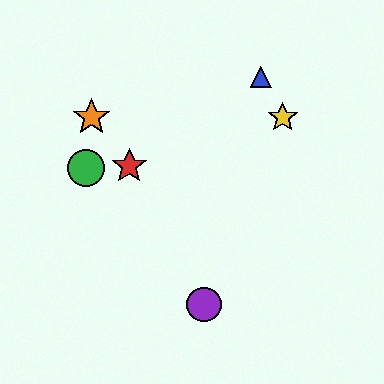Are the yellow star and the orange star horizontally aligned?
Yes, both are at y≈117.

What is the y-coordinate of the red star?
The red star is at y≈166.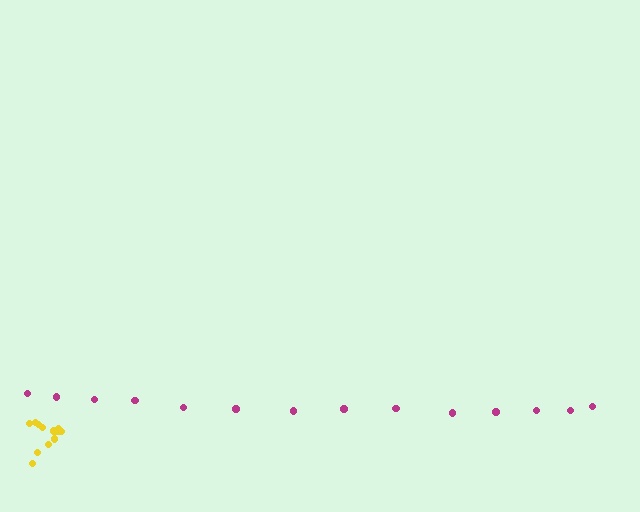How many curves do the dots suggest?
There are 2 distinct paths.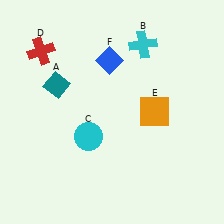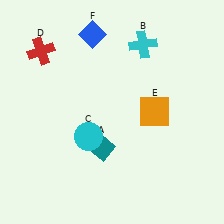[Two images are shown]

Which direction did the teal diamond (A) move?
The teal diamond (A) moved down.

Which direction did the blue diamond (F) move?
The blue diamond (F) moved up.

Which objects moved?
The objects that moved are: the teal diamond (A), the blue diamond (F).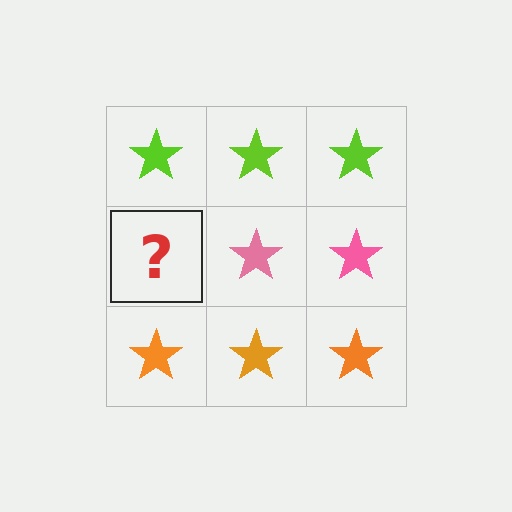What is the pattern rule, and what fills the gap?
The rule is that each row has a consistent color. The gap should be filled with a pink star.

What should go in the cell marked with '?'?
The missing cell should contain a pink star.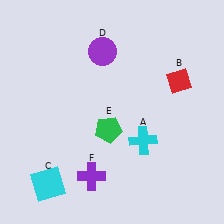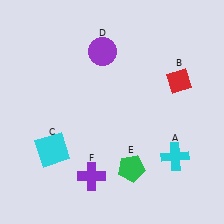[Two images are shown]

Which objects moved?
The objects that moved are: the cyan cross (A), the cyan square (C), the green pentagon (E).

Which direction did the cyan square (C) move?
The cyan square (C) moved up.